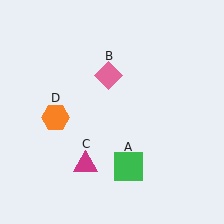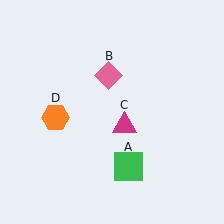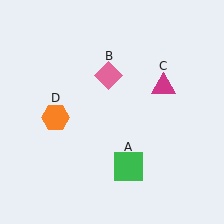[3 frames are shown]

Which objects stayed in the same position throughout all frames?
Green square (object A) and pink diamond (object B) and orange hexagon (object D) remained stationary.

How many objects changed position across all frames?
1 object changed position: magenta triangle (object C).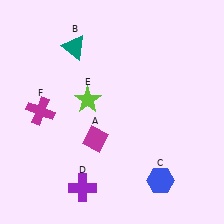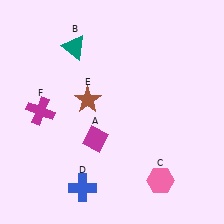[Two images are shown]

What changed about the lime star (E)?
In Image 1, E is lime. In Image 2, it changed to brown.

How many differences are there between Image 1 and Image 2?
There are 3 differences between the two images.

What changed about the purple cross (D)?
In Image 1, D is purple. In Image 2, it changed to blue.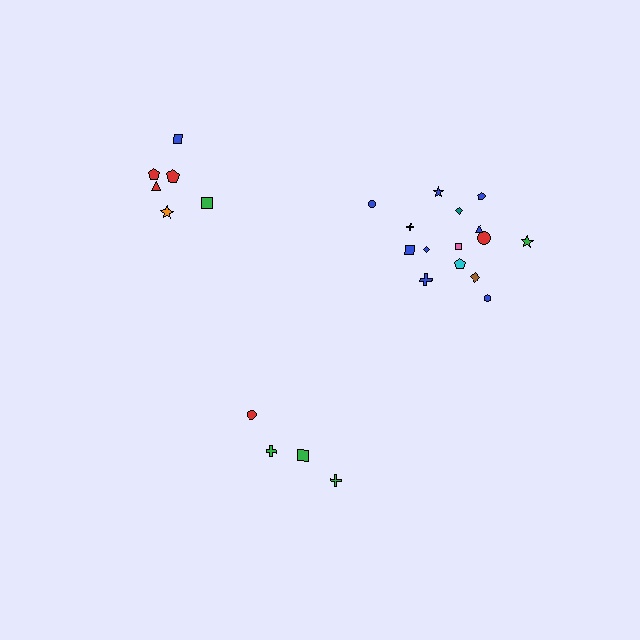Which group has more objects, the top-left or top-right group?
The top-right group.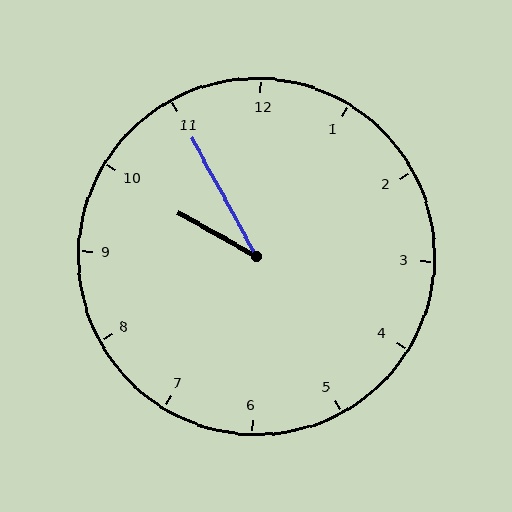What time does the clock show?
9:55.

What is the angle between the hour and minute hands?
Approximately 32 degrees.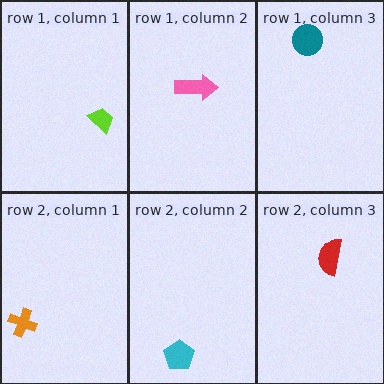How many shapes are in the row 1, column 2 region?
1.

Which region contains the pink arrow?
The row 1, column 2 region.